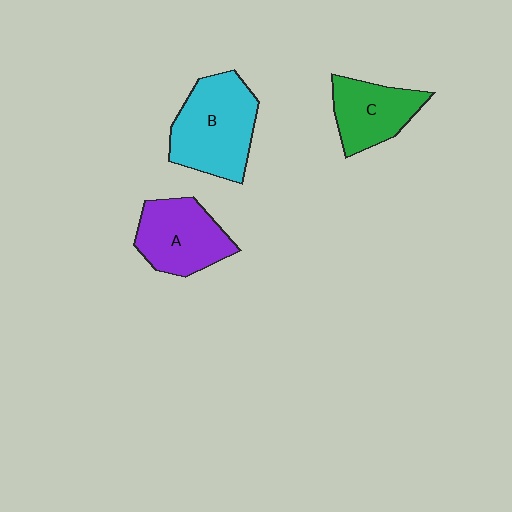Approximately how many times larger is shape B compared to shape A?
Approximately 1.3 times.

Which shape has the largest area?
Shape B (cyan).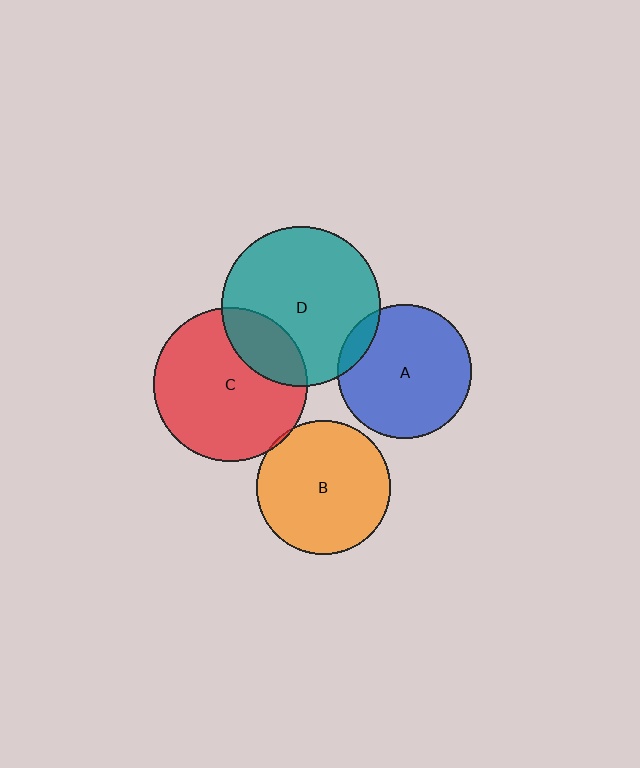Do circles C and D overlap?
Yes.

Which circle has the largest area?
Circle D (teal).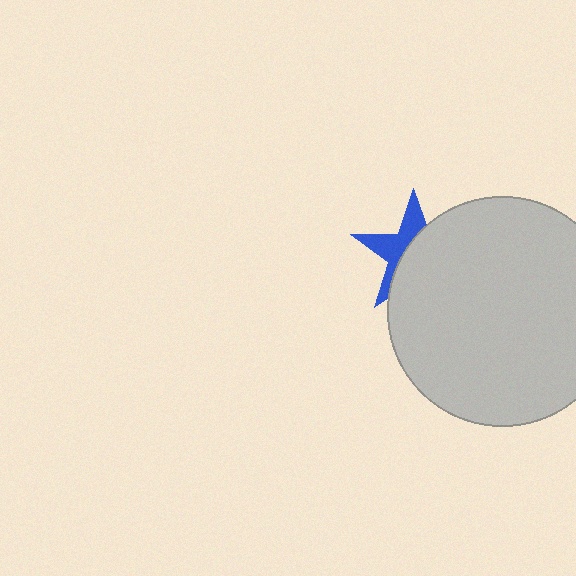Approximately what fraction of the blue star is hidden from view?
Roughly 58% of the blue star is hidden behind the light gray circle.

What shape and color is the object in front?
The object in front is a light gray circle.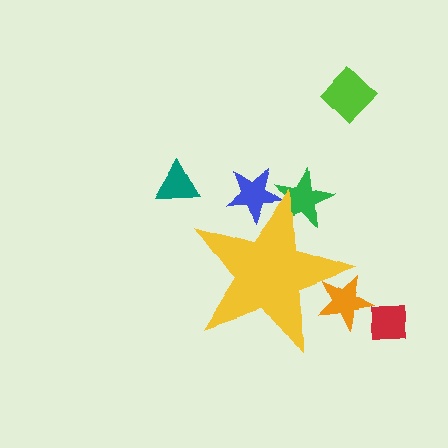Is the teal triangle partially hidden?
No, the teal triangle is fully visible.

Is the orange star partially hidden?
Yes, the orange star is partially hidden behind the yellow star.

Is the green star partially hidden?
Yes, the green star is partially hidden behind the yellow star.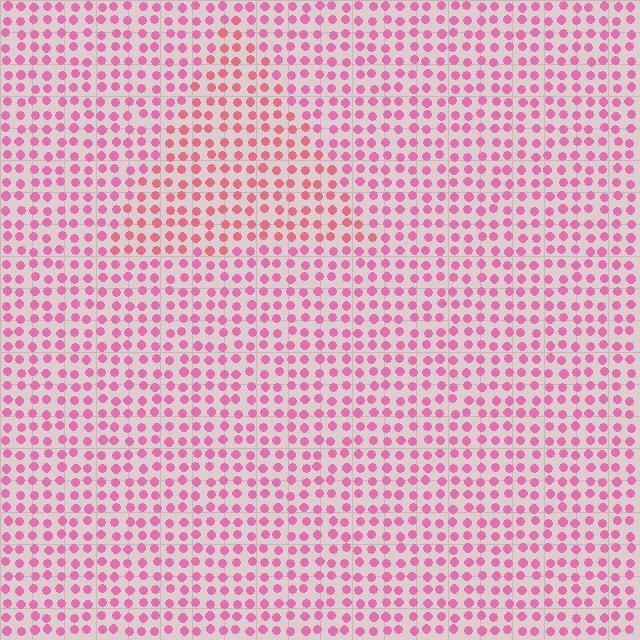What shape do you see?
I see a triangle.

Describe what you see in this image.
The image is filled with small pink elements in a uniform arrangement. A triangle-shaped region is visible where the elements are tinted to a slightly different hue, forming a subtle color boundary.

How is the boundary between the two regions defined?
The boundary is defined purely by a slight shift in hue (about 24 degrees). Spacing, size, and orientation are identical on both sides.